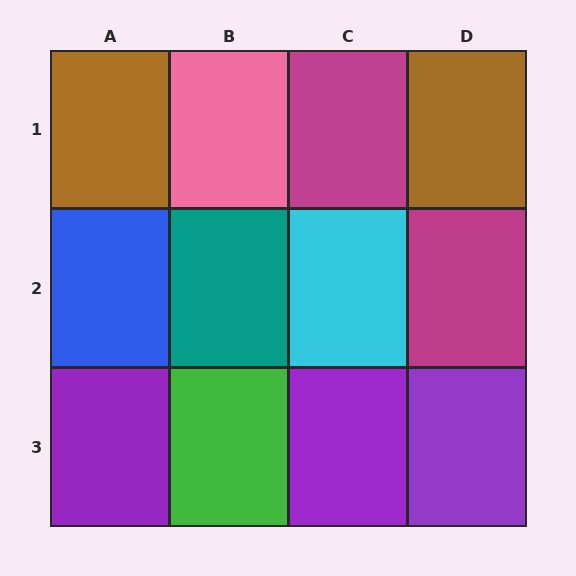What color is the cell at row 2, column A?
Blue.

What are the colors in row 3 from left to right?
Purple, green, purple, purple.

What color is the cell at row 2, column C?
Cyan.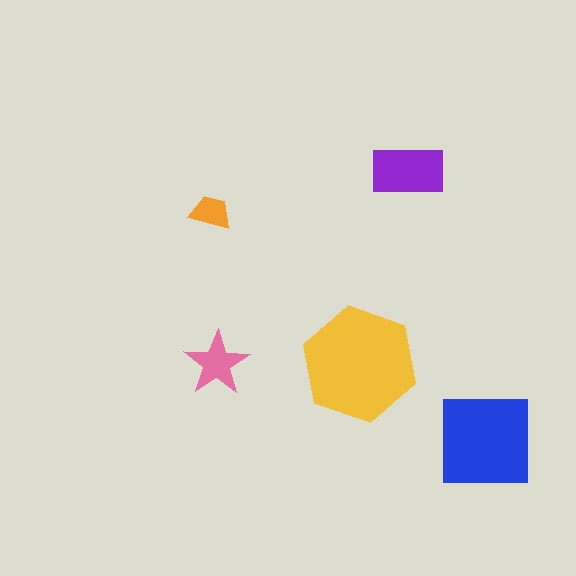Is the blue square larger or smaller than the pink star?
Larger.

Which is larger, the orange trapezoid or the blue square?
The blue square.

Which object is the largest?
The yellow hexagon.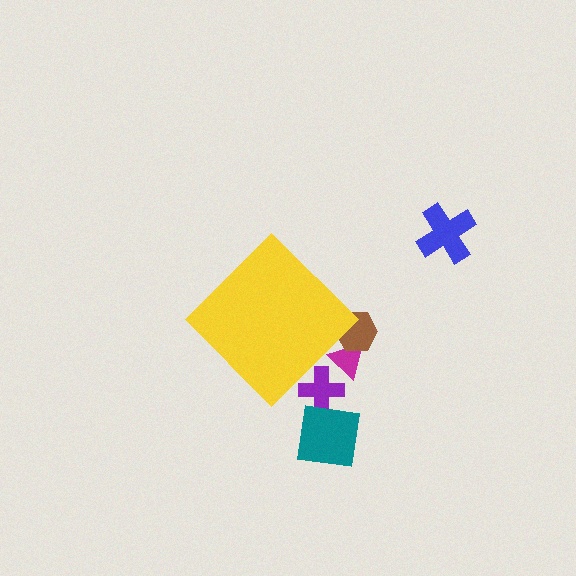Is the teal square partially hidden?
No, the teal square is fully visible.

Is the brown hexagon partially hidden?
Yes, the brown hexagon is partially hidden behind the yellow diamond.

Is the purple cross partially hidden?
Yes, the purple cross is partially hidden behind the yellow diamond.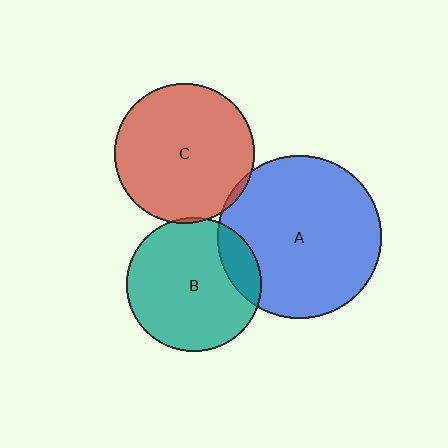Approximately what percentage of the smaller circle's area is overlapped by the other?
Approximately 15%.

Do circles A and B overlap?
Yes.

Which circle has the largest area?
Circle A (blue).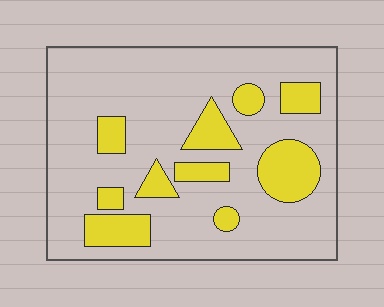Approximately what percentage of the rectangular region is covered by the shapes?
Approximately 20%.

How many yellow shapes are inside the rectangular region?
10.